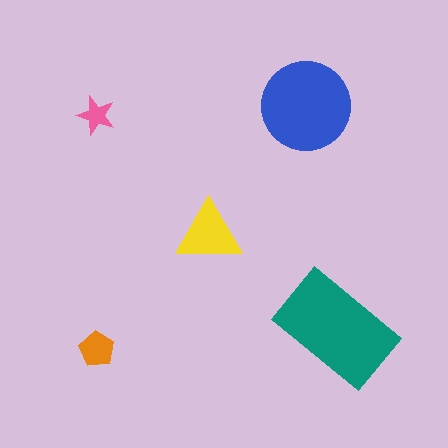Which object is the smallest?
The pink star.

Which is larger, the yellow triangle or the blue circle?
The blue circle.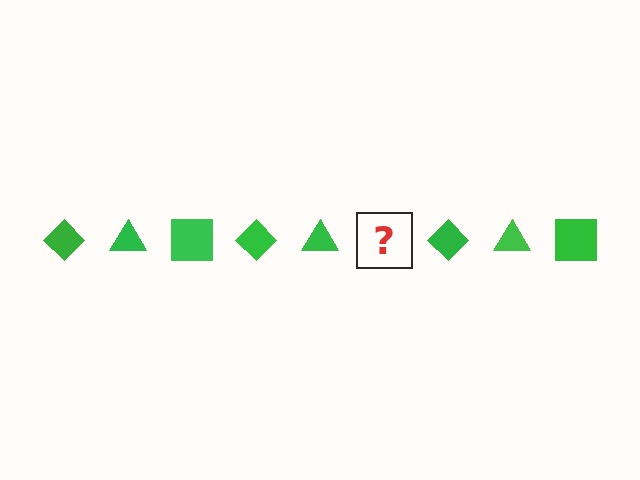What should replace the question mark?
The question mark should be replaced with a green square.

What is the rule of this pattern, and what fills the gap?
The rule is that the pattern cycles through diamond, triangle, square shapes in green. The gap should be filled with a green square.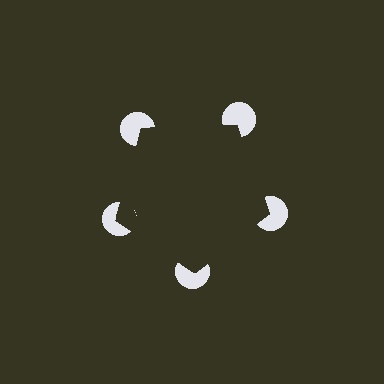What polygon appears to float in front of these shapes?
An illusory pentagon — its edges are inferred from the aligned wedge cuts in the pac-man discs, not physically drawn.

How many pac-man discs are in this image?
There are 5 — one at each vertex of the illusory pentagon.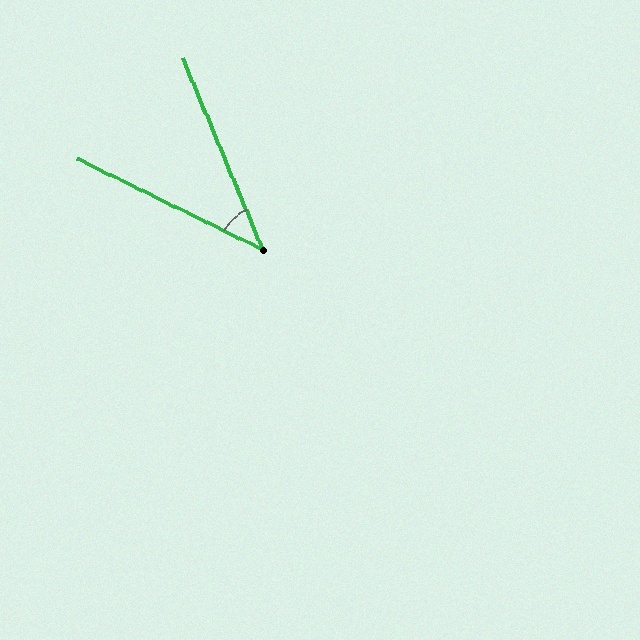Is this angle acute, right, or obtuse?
It is acute.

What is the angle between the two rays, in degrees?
Approximately 41 degrees.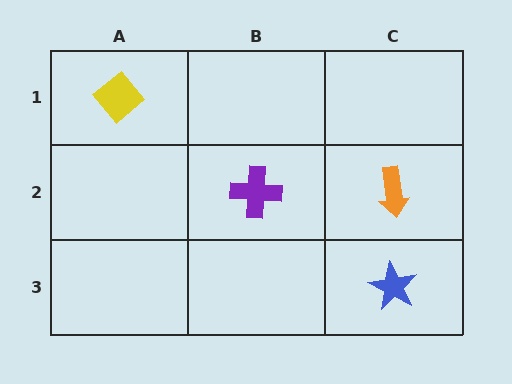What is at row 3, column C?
A blue star.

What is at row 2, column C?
An orange arrow.